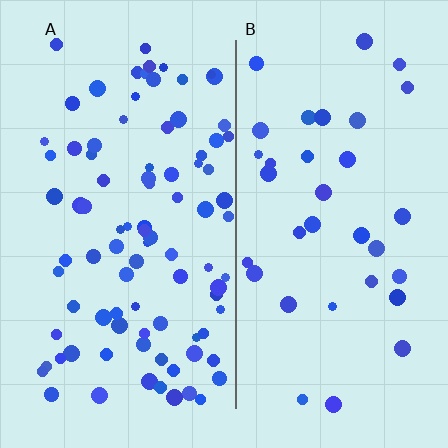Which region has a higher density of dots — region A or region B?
A (the left).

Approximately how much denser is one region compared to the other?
Approximately 2.6× — region A over region B.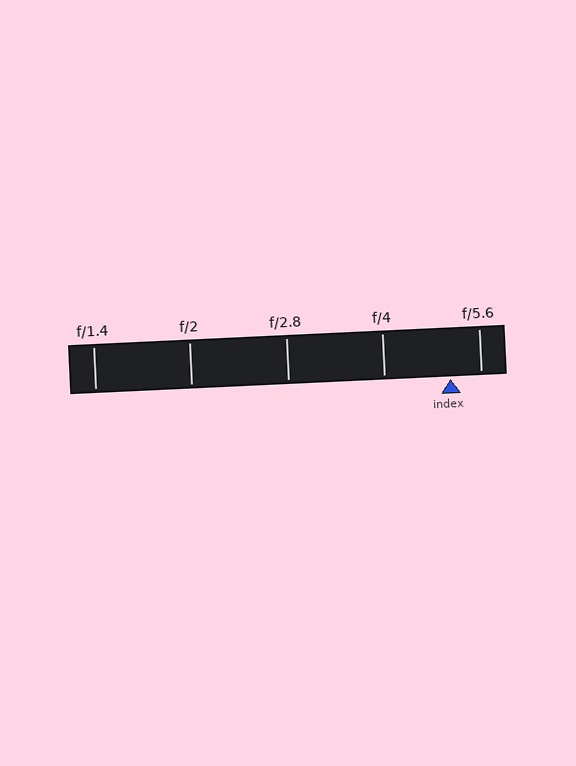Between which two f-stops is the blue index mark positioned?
The index mark is between f/4 and f/5.6.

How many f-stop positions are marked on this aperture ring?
There are 5 f-stop positions marked.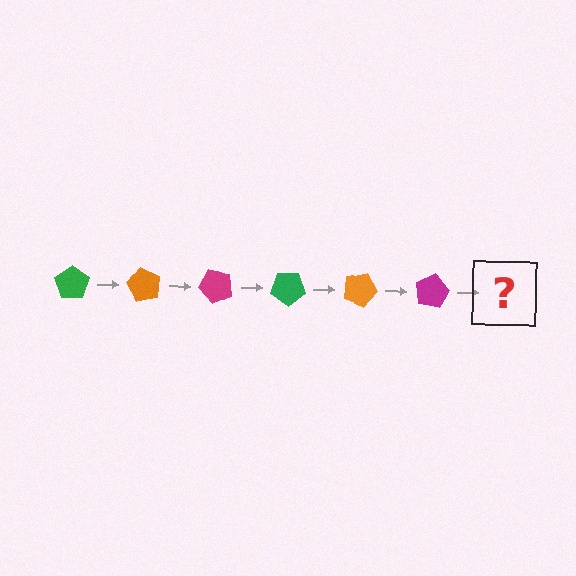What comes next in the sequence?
The next element should be a green pentagon, rotated 360 degrees from the start.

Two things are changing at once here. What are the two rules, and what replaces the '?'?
The two rules are that it rotates 60 degrees each step and the color cycles through green, orange, and magenta. The '?' should be a green pentagon, rotated 360 degrees from the start.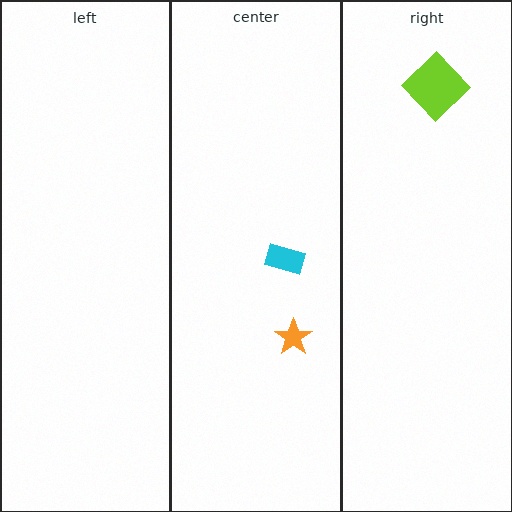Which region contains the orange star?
The center region.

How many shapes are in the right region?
1.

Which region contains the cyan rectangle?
The center region.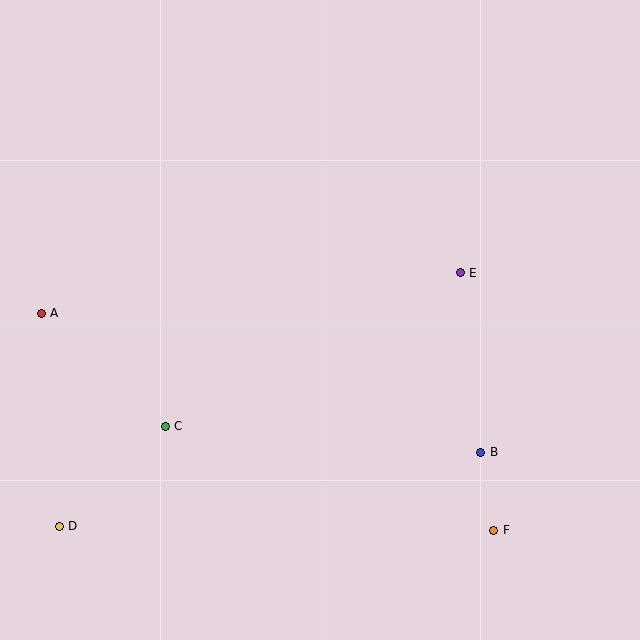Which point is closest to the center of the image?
Point E at (460, 273) is closest to the center.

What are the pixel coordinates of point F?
Point F is at (494, 530).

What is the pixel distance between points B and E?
The distance between B and E is 181 pixels.